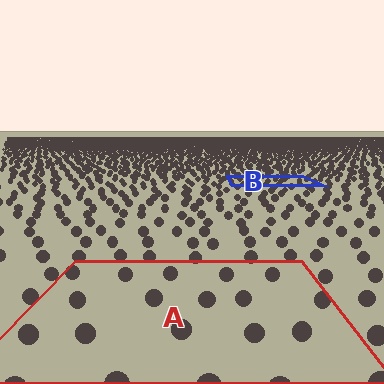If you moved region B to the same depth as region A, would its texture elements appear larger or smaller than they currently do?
They would appear larger. At a closer depth, the same texture elements are projected at a bigger on-screen size.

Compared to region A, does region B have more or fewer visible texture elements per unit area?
Region B has more texture elements per unit area — they are packed more densely because it is farther away.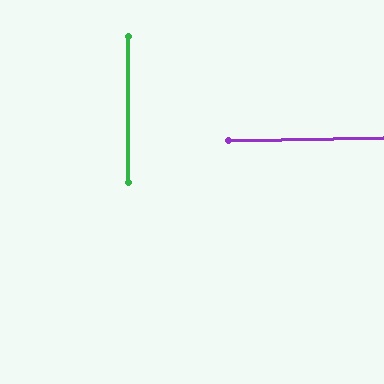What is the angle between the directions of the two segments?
Approximately 89 degrees.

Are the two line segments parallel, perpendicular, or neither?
Perpendicular — they meet at approximately 89°.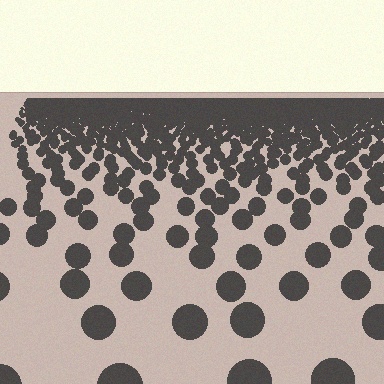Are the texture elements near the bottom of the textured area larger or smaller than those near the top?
Larger. Near the bottom, elements are closer to the viewer and appear at a bigger on-screen size.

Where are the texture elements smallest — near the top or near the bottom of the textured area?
Near the top.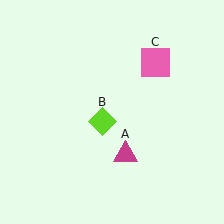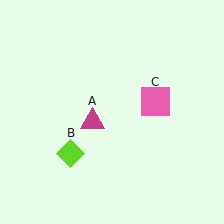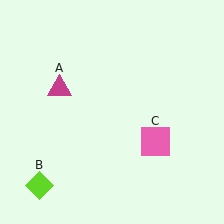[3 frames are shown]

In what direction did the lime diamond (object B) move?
The lime diamond (object B) moved down and to the left.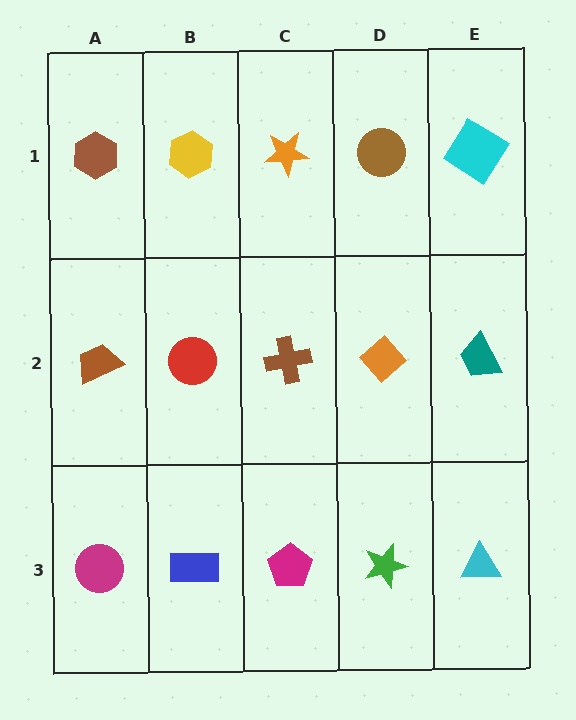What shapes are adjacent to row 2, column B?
A yellow hexagon (row 1, column B), a blue rectangle (row 3, column B), a brown trapezoid (row 2, column A), a brown cross (row 2, column C).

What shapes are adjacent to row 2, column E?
A cyan diamond (row 1, column E), a cyan triangle (row 3, column E), an orange diamond (row 2, column D).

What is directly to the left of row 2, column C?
A red circle.